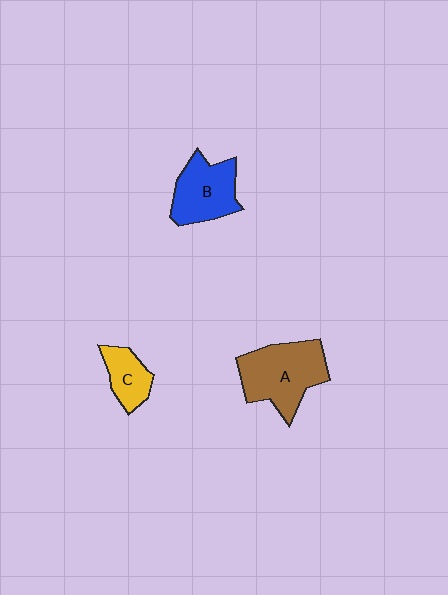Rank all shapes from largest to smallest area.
From largest to smallest: A (brown), B (blue), C (yellow).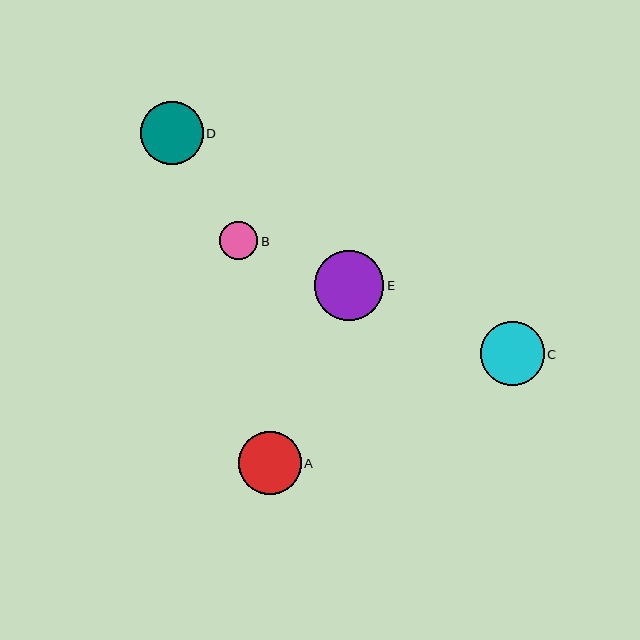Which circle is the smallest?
Circle B is the smallest with a size of approximately 38 pixels.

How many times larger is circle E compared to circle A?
Circle E is approximately 1.1 times the size of circle A.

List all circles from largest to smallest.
From largest to smallest: E, C, A, D, B.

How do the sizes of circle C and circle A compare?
Circle C and circle A are approximately the same size.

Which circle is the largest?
Circle E is the largest with a size of approximately 70 pixels.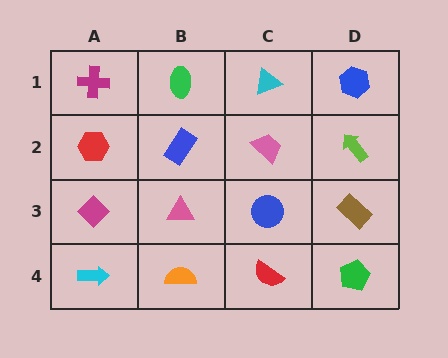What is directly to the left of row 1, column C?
A green ellipse.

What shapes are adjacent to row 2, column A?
A magenta cross (row 1, column A), a magenta diamond (row 3, column A), a blue rectangle (row 2, column B).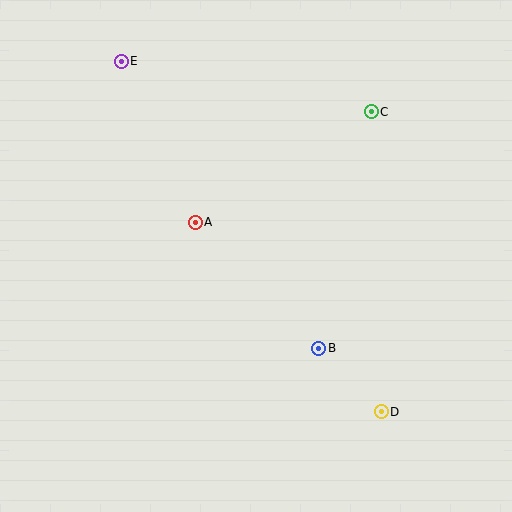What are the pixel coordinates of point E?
Point E is at (121, 61).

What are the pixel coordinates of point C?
Point C is at (371, 112).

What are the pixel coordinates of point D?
Point D is at (381, 412).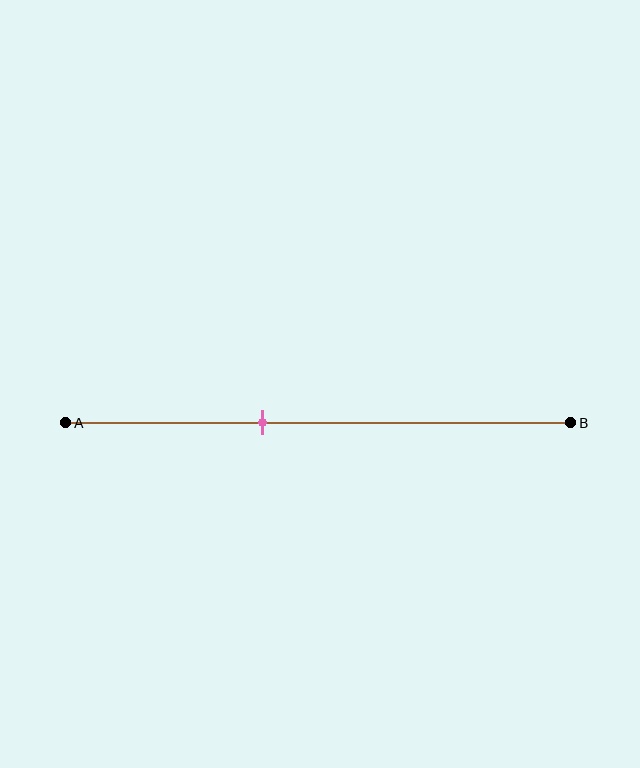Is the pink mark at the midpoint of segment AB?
No, the mark is at about 40% from A, not at the 50% midpoint.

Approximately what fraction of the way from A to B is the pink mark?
The pink mark is approximately 40% of the way from A to B.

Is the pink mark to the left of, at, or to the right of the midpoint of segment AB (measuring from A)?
The pink mark is to the left of the midpoint of segment AB.